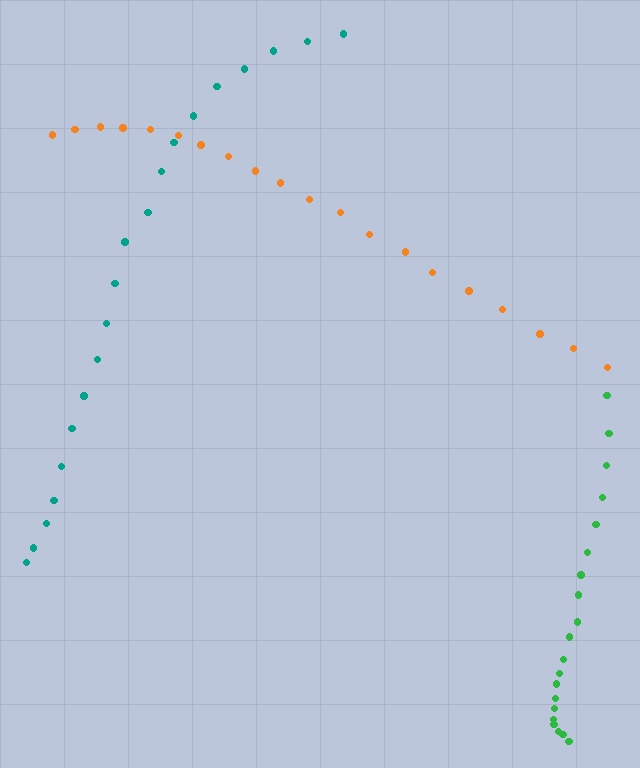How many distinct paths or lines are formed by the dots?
There are 3 distinct paths.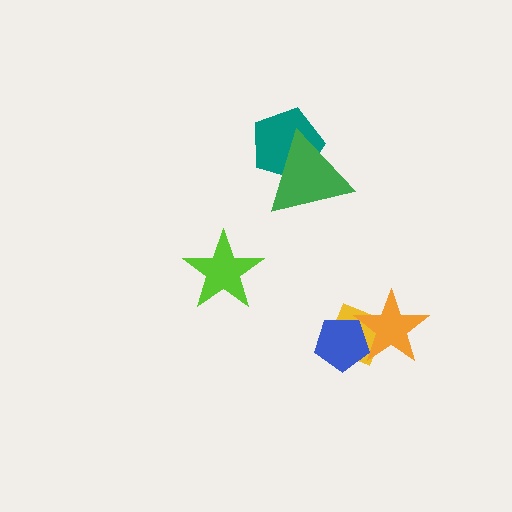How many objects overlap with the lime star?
0 objects overlap with the lime star.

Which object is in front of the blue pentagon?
The orange star is in front of the blue pentagon.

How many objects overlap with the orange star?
2 objects overlap with the orange star.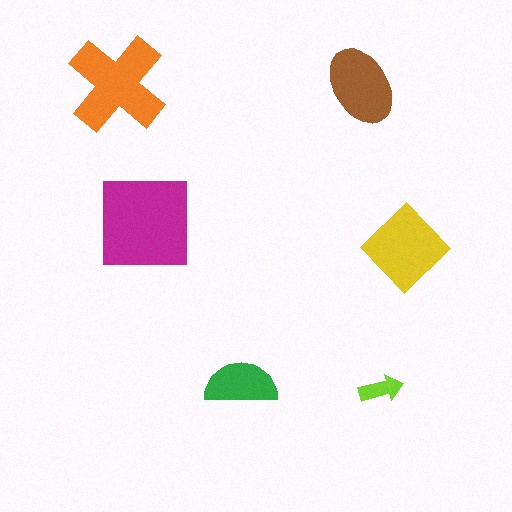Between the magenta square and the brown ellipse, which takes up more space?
The magenta square.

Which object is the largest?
The magenta square.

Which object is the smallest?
The lime arrow.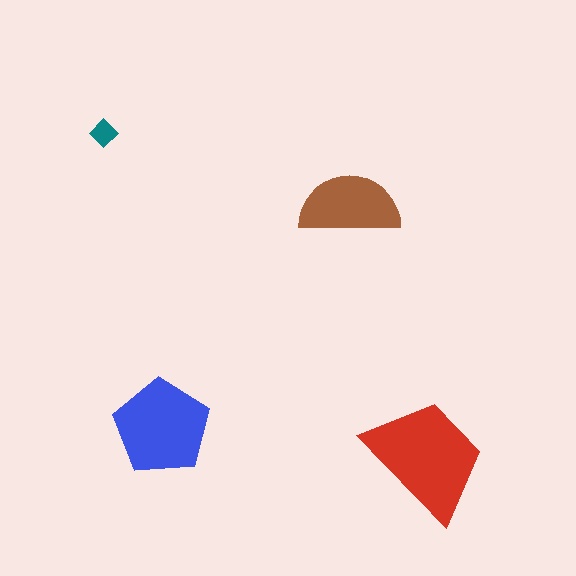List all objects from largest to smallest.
The red trapezoid, the blue pentagon, the brown semicircle, the teal diamond.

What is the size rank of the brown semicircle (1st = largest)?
3rd.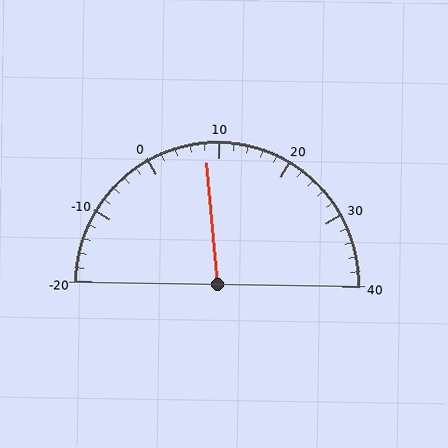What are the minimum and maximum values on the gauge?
The gauge ranges from -20 to 40.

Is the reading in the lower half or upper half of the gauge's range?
The reading is in the lower half of the range (-20 to 40).